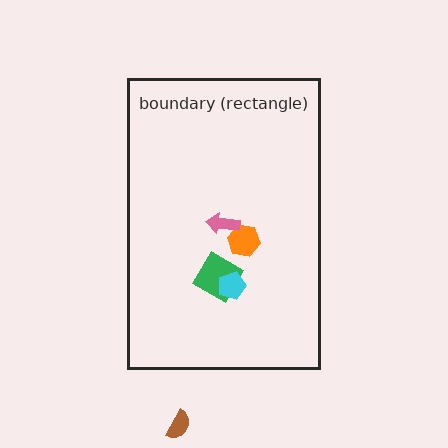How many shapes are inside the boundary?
4 inside, 1 outside.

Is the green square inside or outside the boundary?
Inside.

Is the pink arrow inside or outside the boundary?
Inside.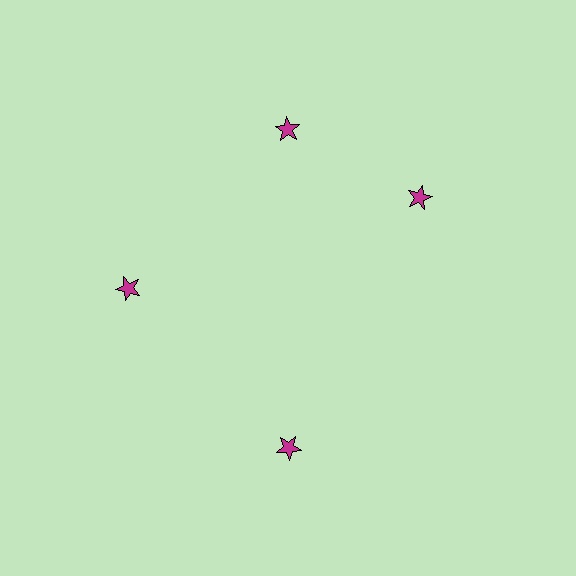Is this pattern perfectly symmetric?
No. The 4 magenta stars are arranged in a ring, but one element near the 3 o'clock position is rotated out of alignment along the ring, breaking the 4-fold rotational symmetry.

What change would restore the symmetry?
The symmetry would be restored by rotating it back into even spacing with its neighbors so that all 4 stars sit at equal angles and equal distance from the center.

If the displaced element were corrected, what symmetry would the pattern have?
It would have 4-fold rotational symmetry — the pattern would map onto itself every 90 degrees.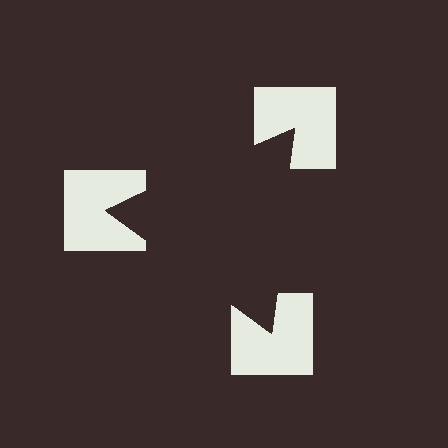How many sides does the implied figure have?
3 sides.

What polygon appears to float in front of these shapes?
An illusory triangle — its edges are inferred from the aligned wedge cuts in the notched squares, not physically drawn.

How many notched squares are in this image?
There are 3 — one at each vertex of the illusory triangle.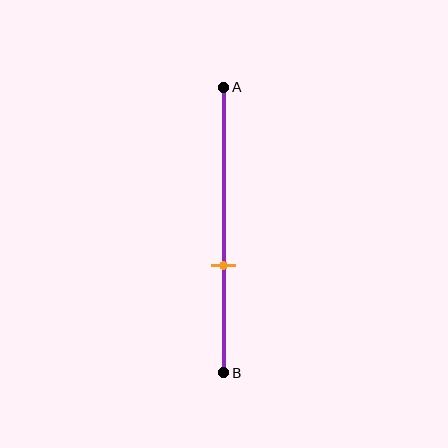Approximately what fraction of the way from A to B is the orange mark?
The orange mark is approximately 60% of the way from A to B.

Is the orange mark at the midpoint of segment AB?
No, the mark is at about 60% from A, not at the 50% midpoint.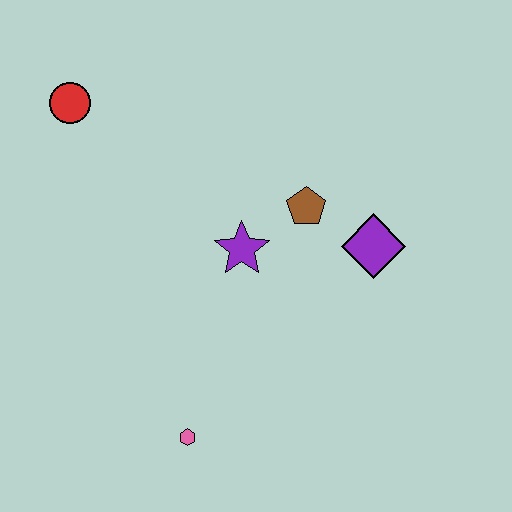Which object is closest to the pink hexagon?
The purple star is closest to the pink hexagon.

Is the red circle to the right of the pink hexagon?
No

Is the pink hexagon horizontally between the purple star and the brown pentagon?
No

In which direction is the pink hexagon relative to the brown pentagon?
The pink hexagon is below the brown pentagon.